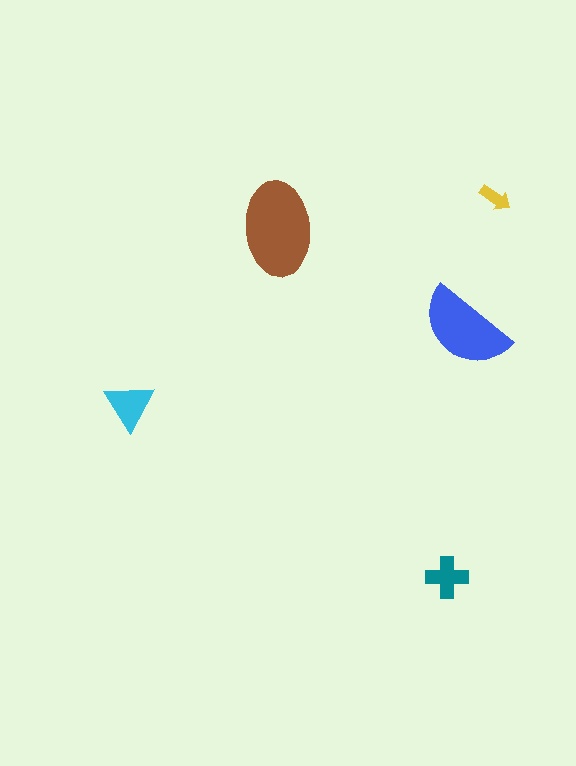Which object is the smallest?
The yellow arrow.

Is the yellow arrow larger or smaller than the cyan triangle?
Smaller.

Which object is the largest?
The brown ellipse.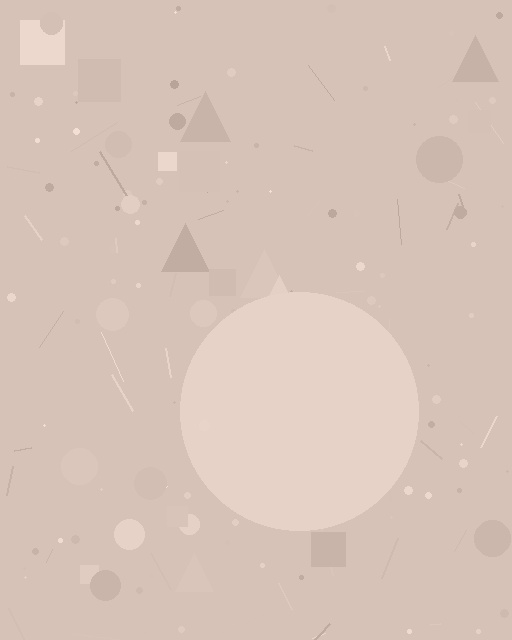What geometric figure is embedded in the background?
A circle is embedded in the background.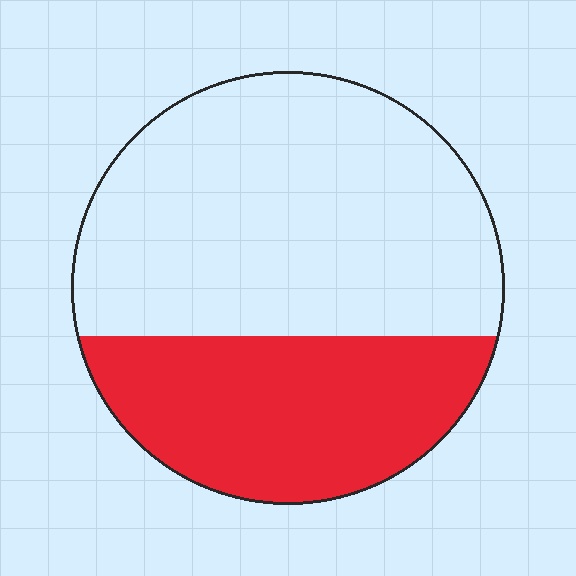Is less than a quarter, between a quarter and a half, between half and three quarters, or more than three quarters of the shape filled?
Between a quarter and a half.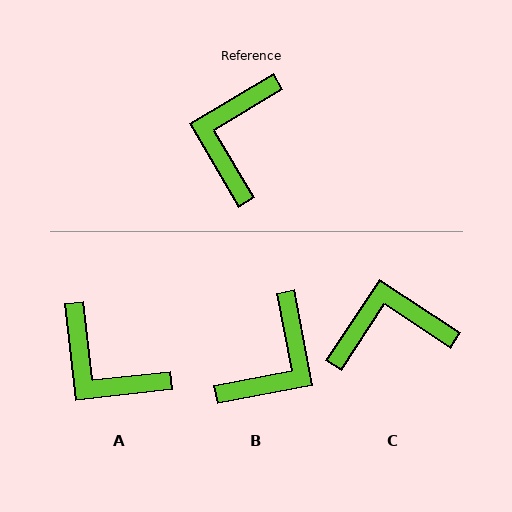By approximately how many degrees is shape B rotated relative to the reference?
Approximately 160 degrees counter-clockwise.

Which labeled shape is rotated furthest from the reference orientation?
B, about 160 degrees away.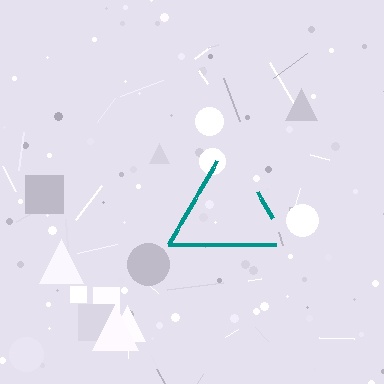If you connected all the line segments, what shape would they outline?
They would outline a triangle.